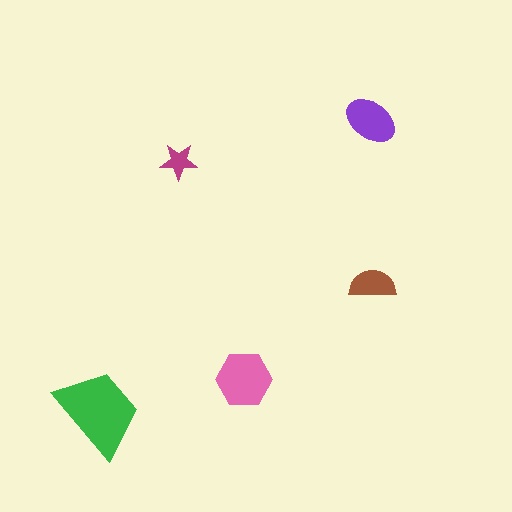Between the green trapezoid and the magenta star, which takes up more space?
The green trapezoid.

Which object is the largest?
The green trapezoid.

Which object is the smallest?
The magenta star.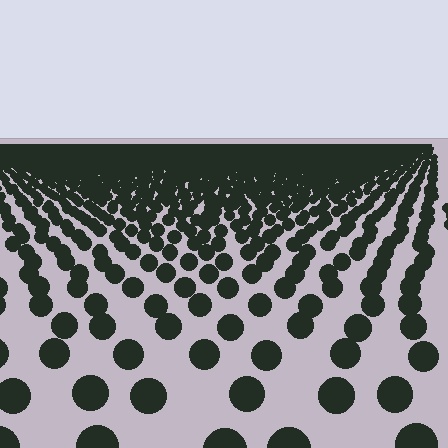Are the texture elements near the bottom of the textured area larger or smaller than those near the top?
Larger. Near the bottom, elements are closer to the viewer and appear at a bigger on-screen size.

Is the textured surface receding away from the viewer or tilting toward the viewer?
The surface is receding away from the viewer. Texture elements get smaller and denser toward the top.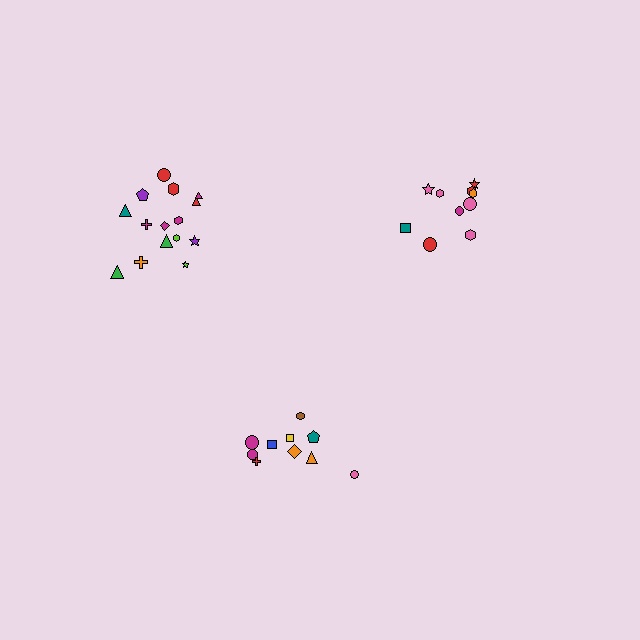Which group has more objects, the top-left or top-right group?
The top-left group.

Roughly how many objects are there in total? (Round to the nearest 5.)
Roughly 35 objects in total.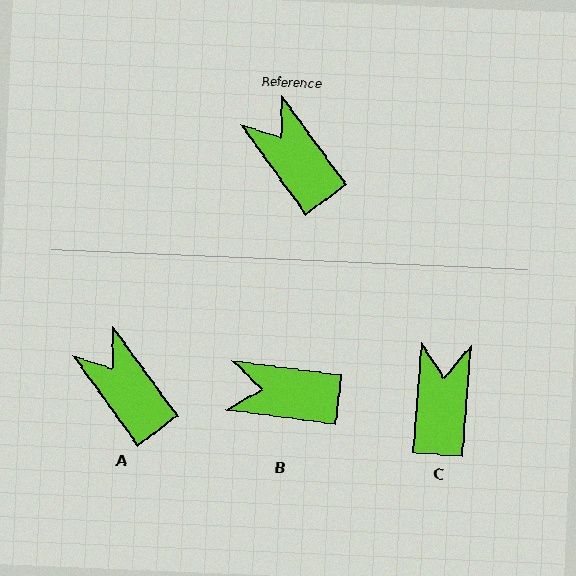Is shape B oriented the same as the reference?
No, it is off by about 46 degrees.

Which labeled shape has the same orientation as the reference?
A.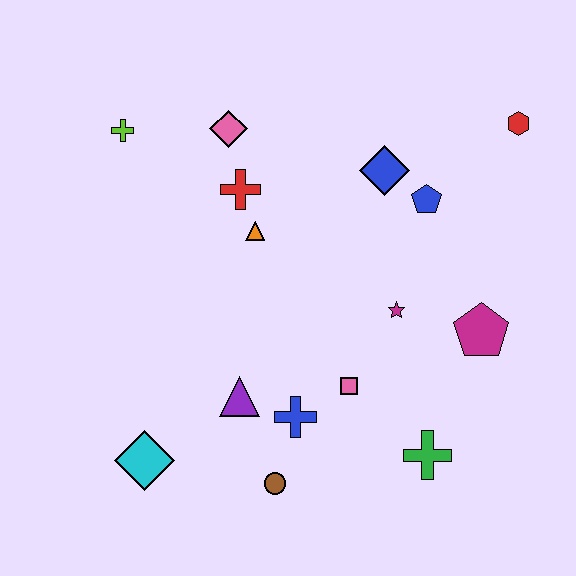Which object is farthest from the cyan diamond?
The red hexagon is farthest from the cyan diamond.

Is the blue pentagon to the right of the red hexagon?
No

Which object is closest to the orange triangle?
The red cross is closest to the orange triangle.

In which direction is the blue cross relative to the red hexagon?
The blue cross is below the red hexagon.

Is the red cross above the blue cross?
Yes